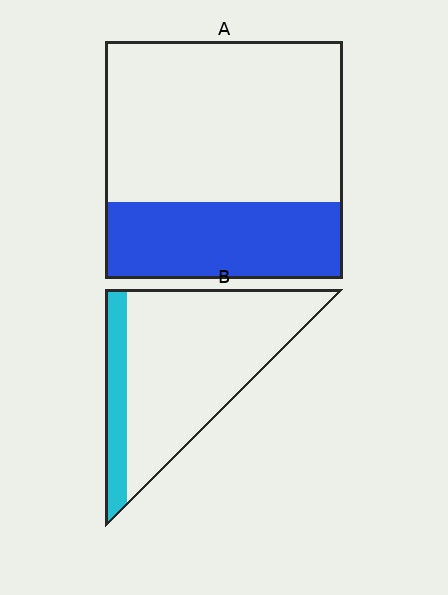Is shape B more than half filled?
No.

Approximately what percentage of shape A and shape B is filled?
A is approximately 30% and B is approximately 20%.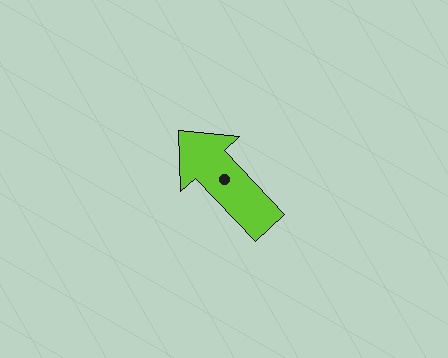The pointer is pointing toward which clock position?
Roughly 11 o'clock.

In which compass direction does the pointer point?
Northwest.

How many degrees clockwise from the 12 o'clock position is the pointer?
Approximately 317 degrees.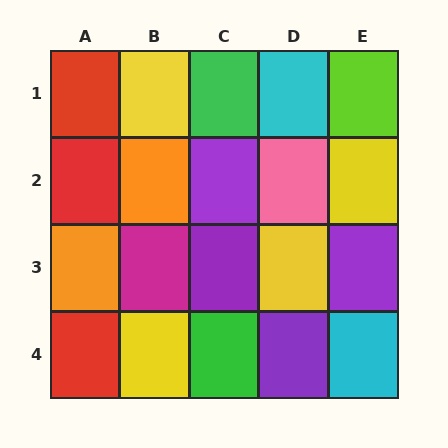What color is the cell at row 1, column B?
Yellow.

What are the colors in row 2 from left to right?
Red, orange, purple, pink, yellow.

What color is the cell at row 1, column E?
Lime.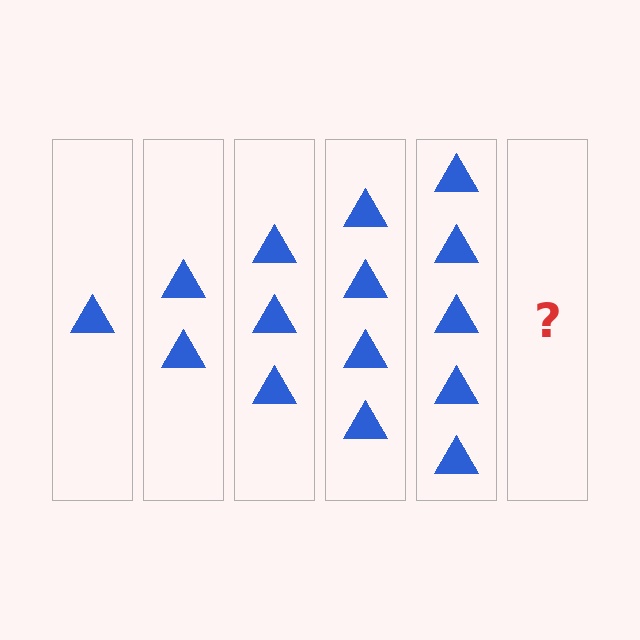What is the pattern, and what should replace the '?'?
The pattern is that each step adds one more triangle. The '?' should be 6 triangles.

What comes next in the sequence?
The next element should be 6 triangles.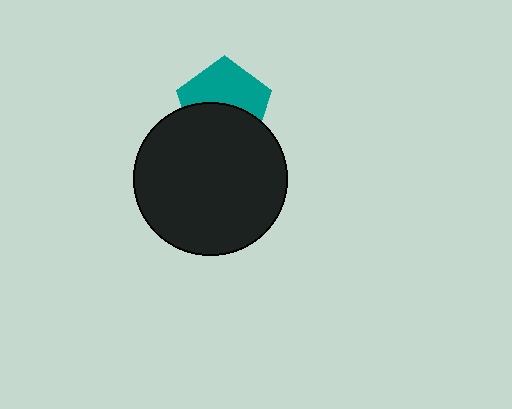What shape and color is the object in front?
The object in front is a black circle.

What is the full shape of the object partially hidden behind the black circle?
The partially hidden object is a teal pentagon.